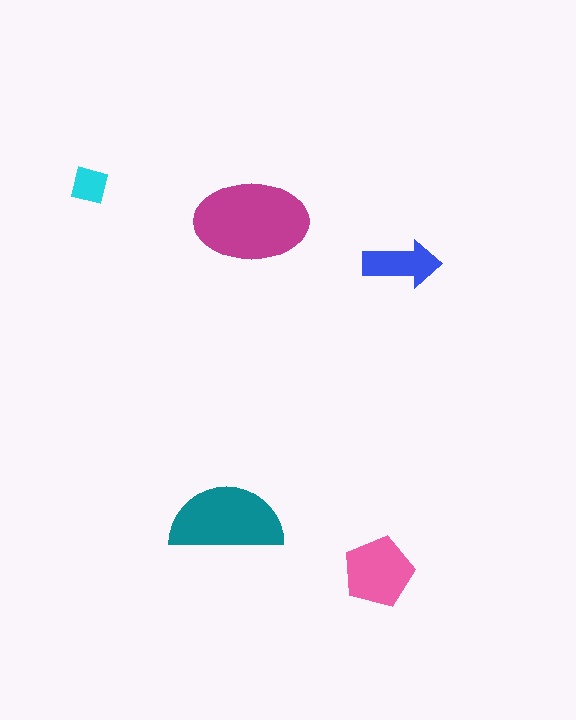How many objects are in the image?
There are 5 objects in the image.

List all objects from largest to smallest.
The magenta ellipse, the teal semicircle, the pink pentagon, the blue arrow, the cyan square.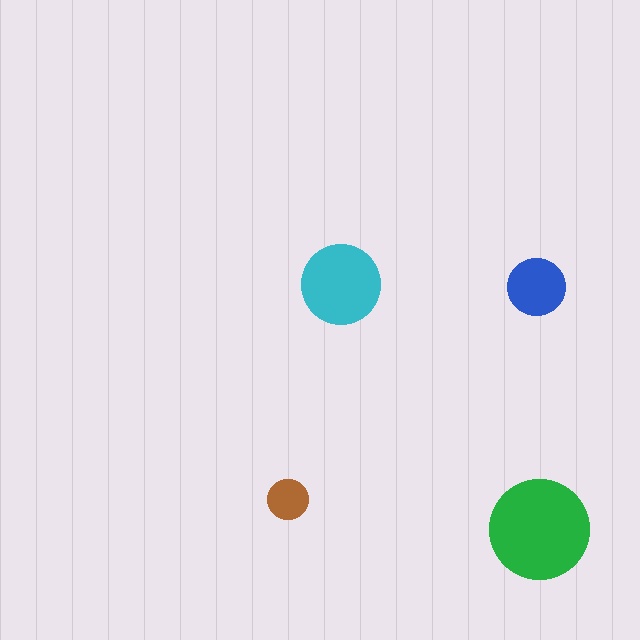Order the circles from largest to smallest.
the green one, the cyan one, the blue one, the brown one.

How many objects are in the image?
There are 4 objects in the image.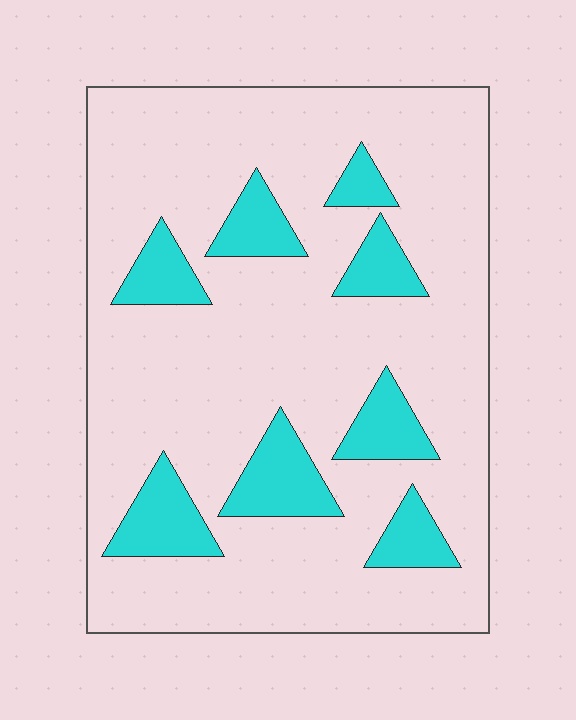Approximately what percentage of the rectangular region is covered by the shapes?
Approximately 20%.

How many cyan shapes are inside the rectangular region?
8.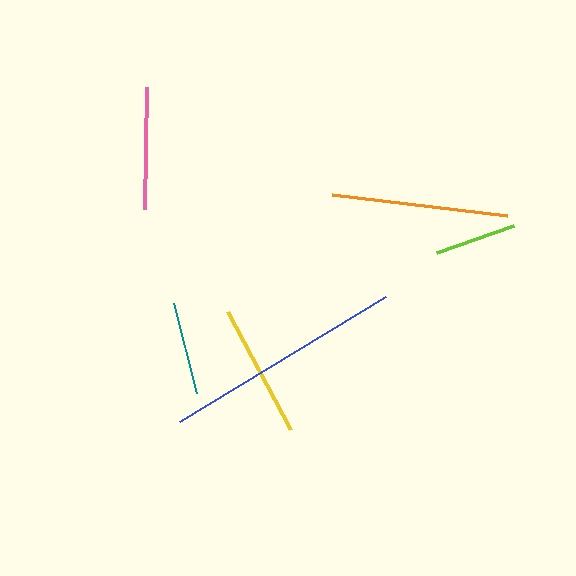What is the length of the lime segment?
The lime segment is approximately 81 pixels long.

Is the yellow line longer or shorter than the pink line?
The yellow line is longer than the pink line.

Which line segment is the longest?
The blue line is the longest at approximately 241 pixels.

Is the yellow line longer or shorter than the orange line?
The orange line is longer than the yellow line.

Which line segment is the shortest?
The lime line is the shortest at approximately 81 pixels.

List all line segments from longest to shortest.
From longest to shortest: blue, orange, yellow, pink, teal, lime.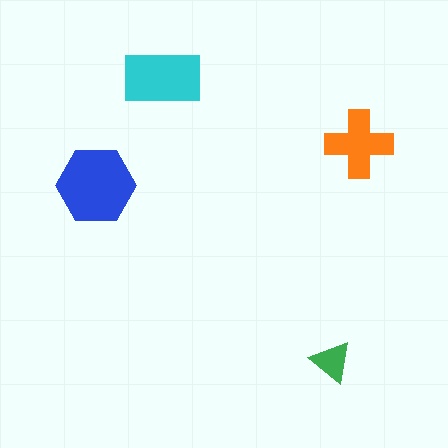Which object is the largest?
The blue hexagon.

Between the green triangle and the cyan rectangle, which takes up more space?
The cyan rectangle.